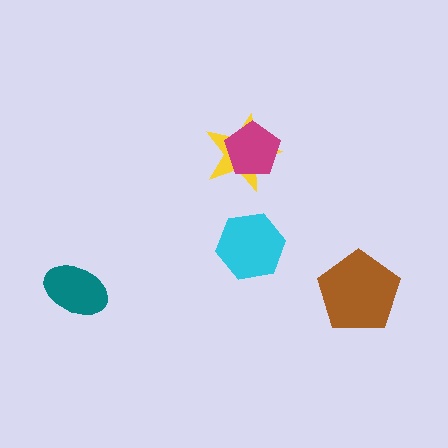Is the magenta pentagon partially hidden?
No, no other shape covers it.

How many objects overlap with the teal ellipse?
0 objects overlap with the teal ellipse.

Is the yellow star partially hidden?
Yes, it is partially covered by another shape.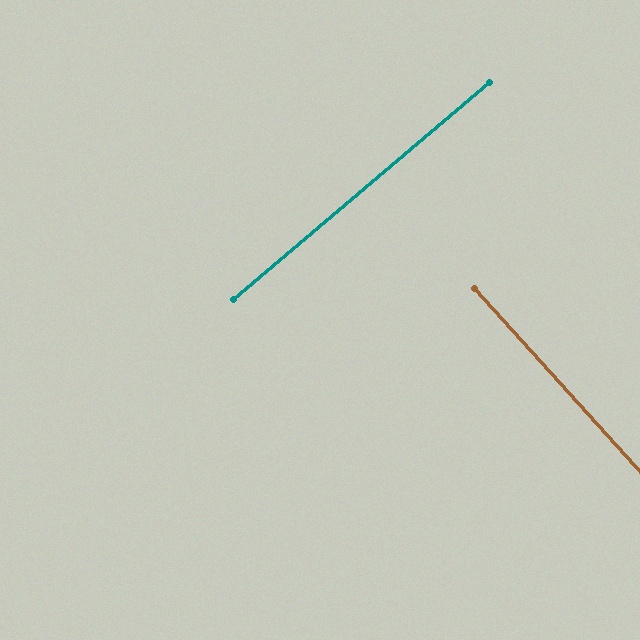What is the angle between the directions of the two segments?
Approximately 88 degrees.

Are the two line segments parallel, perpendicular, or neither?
Perpendicular — they meet at approximately 88°.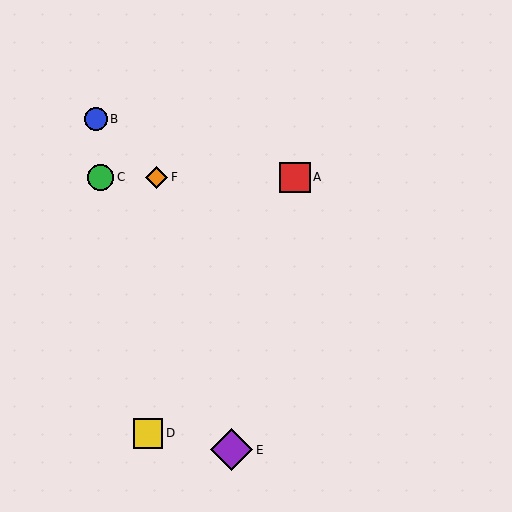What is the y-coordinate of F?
Object F is at y≈177.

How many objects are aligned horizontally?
3 objects (A, C, F) are aligned horizontally.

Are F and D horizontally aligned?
No, F is at y≈177 and D is at y≈433.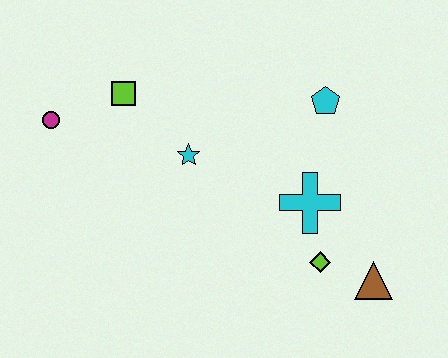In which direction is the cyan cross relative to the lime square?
The cyan cross is to the right of the lime square.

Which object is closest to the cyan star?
The lime square is closest to the cyan star.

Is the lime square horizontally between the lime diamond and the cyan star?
No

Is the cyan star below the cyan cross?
No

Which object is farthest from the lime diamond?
The magenta circle is farthest from the lime diamond.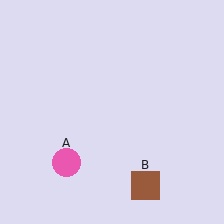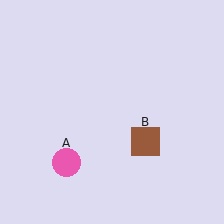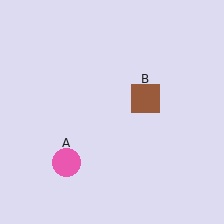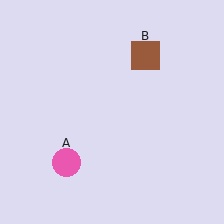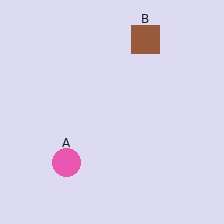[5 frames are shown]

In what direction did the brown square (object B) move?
The brown square (object B) moved up.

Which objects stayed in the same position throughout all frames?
Pink circle (object A) remained stationary.